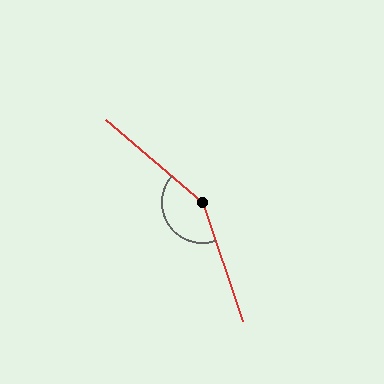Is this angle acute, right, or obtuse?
It is obtuse.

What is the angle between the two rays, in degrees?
Approximately 149 degrees.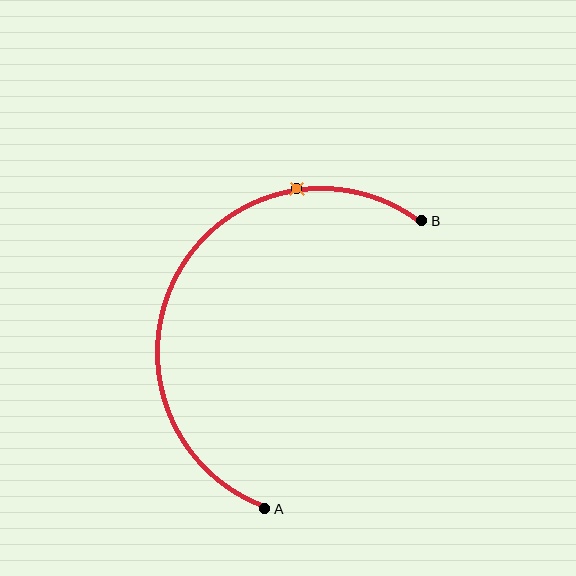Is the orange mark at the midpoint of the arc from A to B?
No. The orange mark lies on the arc but is closer to endpoint B. The arc midpoint would be at the point on the curve equidistant along the arc from both A and B.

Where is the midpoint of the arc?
The arc midpoint is the point on the curve farthest from the straight line joining A and B. It sits to the left of that line.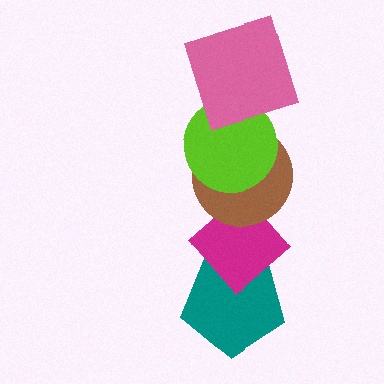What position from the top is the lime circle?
The lime circle is 2nd from the top.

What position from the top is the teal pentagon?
The teal pentagon is 5th from the top.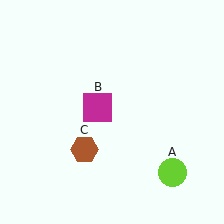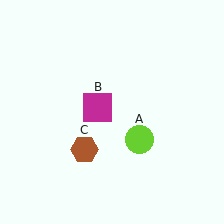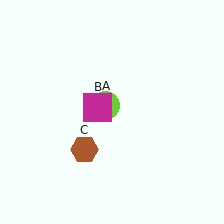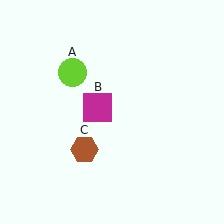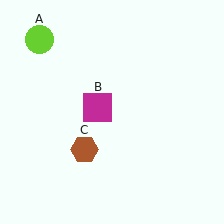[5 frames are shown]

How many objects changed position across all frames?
1 object changed position: lime circle (object A).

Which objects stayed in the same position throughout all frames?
Magenta square (object B) and brown hexagon (object C) remained stationary.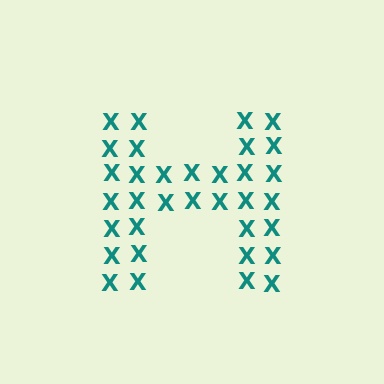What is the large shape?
The large shape is the letter H.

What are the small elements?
The small elements are letter X's.